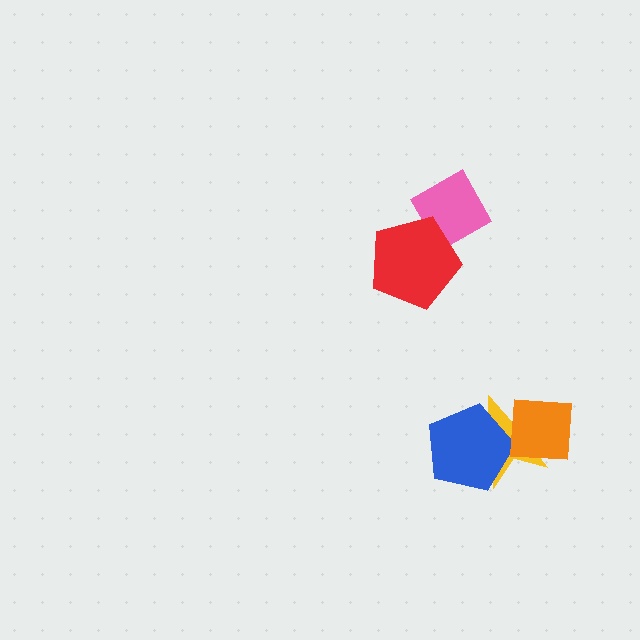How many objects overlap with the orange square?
2 objects overlap with the orange square.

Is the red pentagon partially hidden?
No, no other shape covers it.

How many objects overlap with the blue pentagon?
2 objects overlap with the blue pentagon.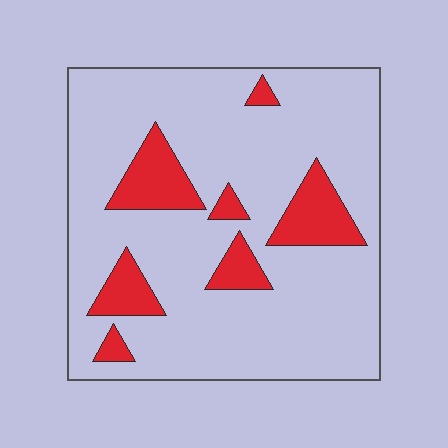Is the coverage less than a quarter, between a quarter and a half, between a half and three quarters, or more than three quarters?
Less than a quarter.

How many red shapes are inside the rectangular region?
7.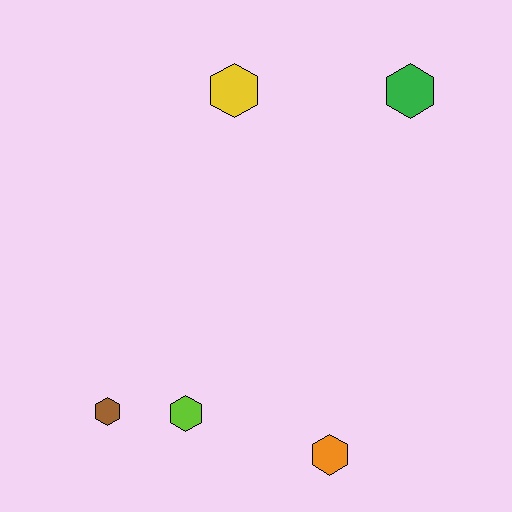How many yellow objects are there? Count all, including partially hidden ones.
There is 1 yellow object.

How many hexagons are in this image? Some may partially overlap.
There are 5 hexagons.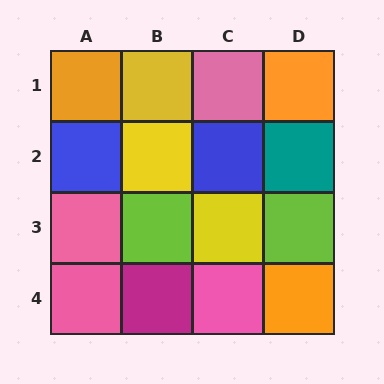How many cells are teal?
1 cell is teal.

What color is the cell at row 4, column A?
Pink.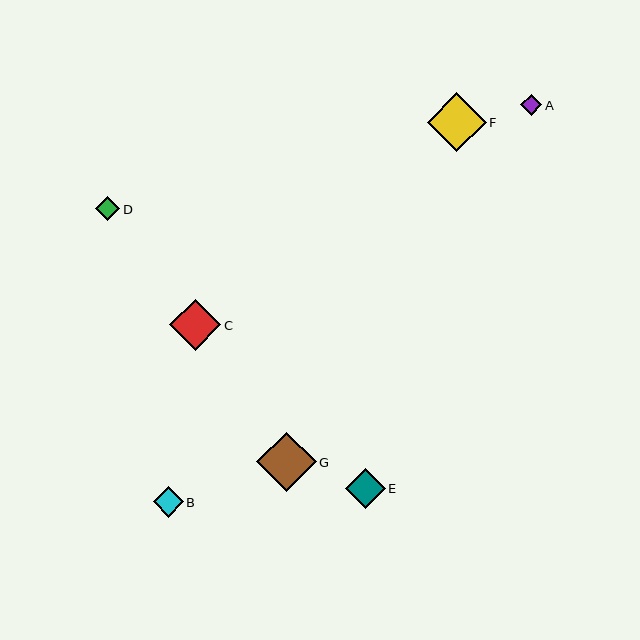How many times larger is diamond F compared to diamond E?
Diamond F is approximately 1.5 times the size of diamond E.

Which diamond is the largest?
Diamond G is the largest with a size of approximately 60 pixels.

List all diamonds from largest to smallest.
From largest to smallest: G, F, C, E, B, D, A.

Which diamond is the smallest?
Diamond A is the smallest with a size of approximately 21 pixels.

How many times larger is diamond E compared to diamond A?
Diamond E is approximately 1.9 times the size of diamond A.